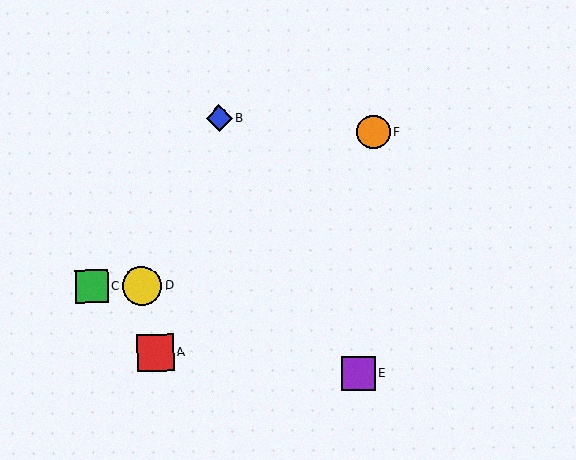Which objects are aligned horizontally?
Objects C, D are aligned horizontally.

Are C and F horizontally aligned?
No, C is at y≈286 and F is at y≈132.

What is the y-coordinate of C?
Object C is at y≈286.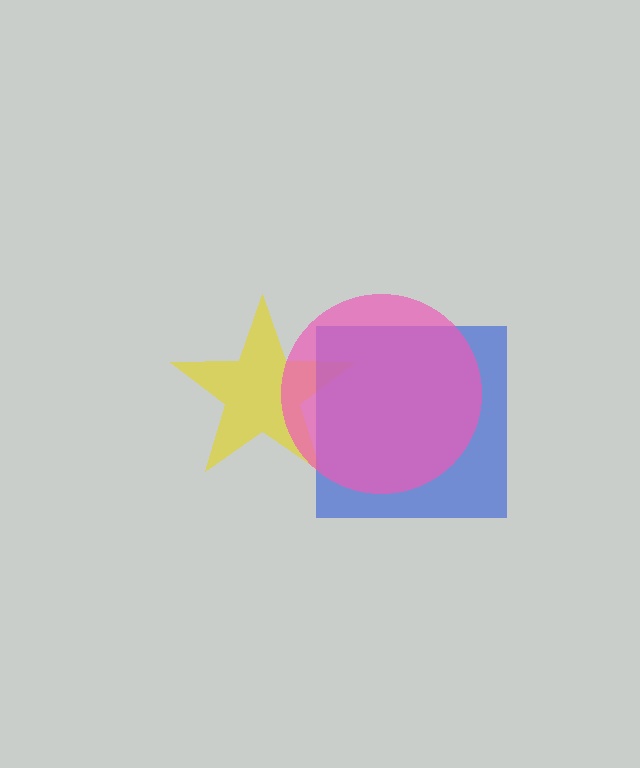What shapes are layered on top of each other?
The layered shapes are: a yellow star, a blue square, a pink circle.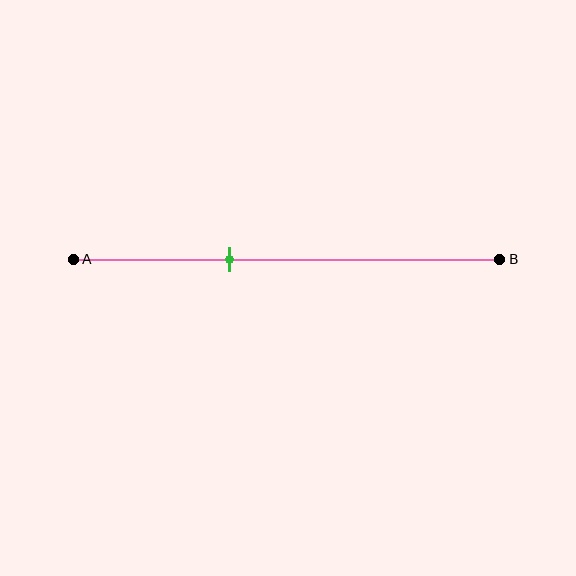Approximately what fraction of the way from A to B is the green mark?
The green mark is approximately 35% of the way from A to B.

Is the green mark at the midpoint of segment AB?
No, the mark is at about 35% from A, not at the 50% midpoint.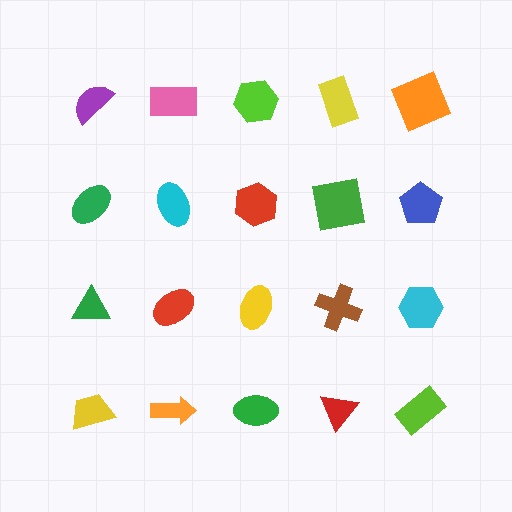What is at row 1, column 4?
A yellow rectangle.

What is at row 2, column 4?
A green square.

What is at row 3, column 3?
A yellow ellipse.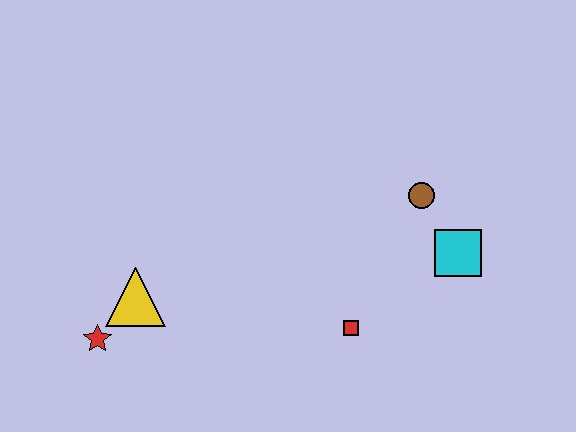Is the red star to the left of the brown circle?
Yes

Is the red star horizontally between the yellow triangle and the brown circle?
No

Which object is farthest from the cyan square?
The red star is farthest from the cyan square.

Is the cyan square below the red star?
No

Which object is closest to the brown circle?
The cyan square is closest to the brown circle.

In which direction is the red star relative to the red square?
The red star is to the left of the red square.